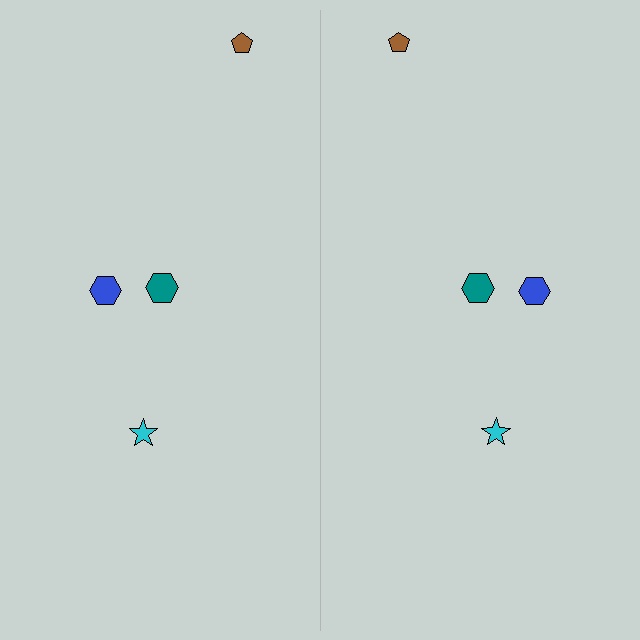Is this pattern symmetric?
Yes, this pattern has bilateral (reflection) symmetry.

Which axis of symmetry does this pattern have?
The pattern has a vertical axis of symmetry running through the center of the image.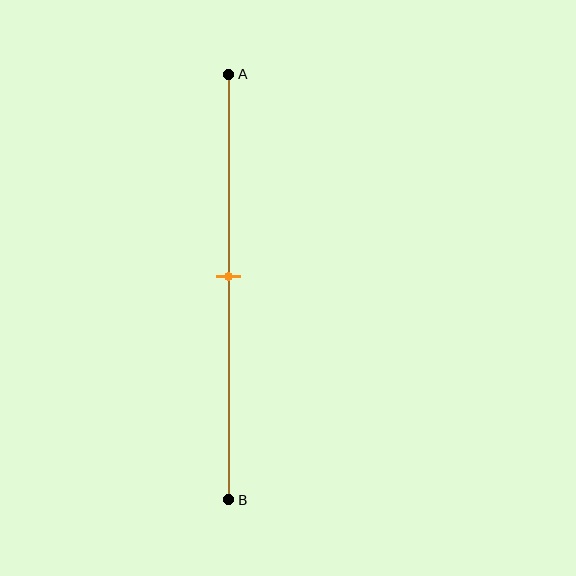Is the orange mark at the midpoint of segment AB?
Yes, the mark is approximately at the midpoint.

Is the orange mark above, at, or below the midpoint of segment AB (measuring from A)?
The orange mark is approximately at the midpoint of segment AB.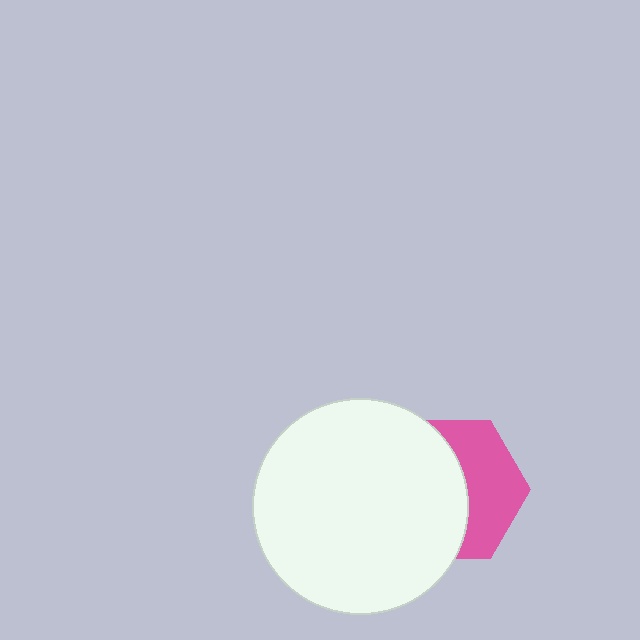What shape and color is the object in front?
The object in front is a white circle.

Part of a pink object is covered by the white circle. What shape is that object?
It is a hexagon.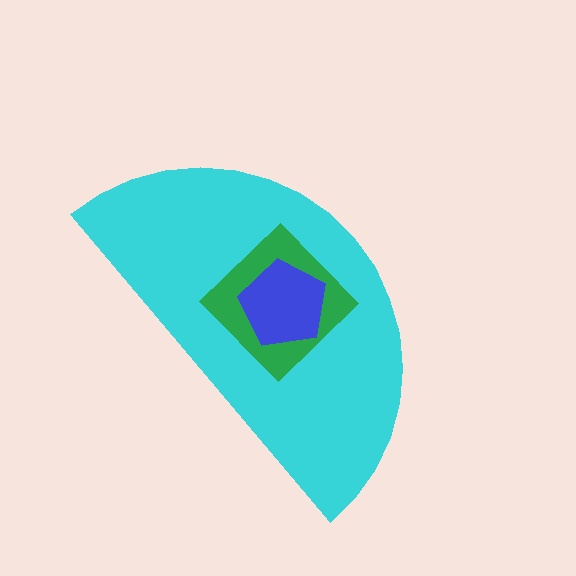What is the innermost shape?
The blue pentagon.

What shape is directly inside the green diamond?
The blue pentagon.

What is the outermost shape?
The cyan semicircle.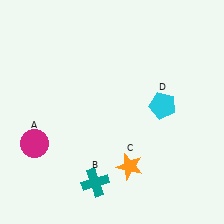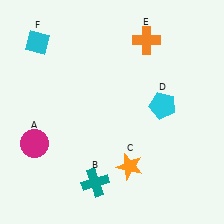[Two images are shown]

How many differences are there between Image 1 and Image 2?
There are 2 differences between the two images.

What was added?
An orange cross (E), a cyan diamond (F) were added in Image 2.